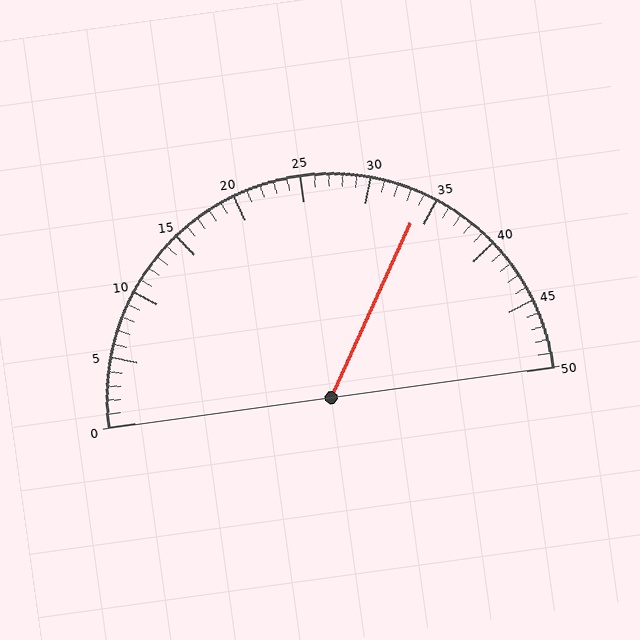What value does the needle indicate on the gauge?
The needle indicates approximately 34.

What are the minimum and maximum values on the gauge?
The gauge ranges from 0 to 50.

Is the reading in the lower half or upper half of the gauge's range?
The reading is in the upper half of the range (0 to 50).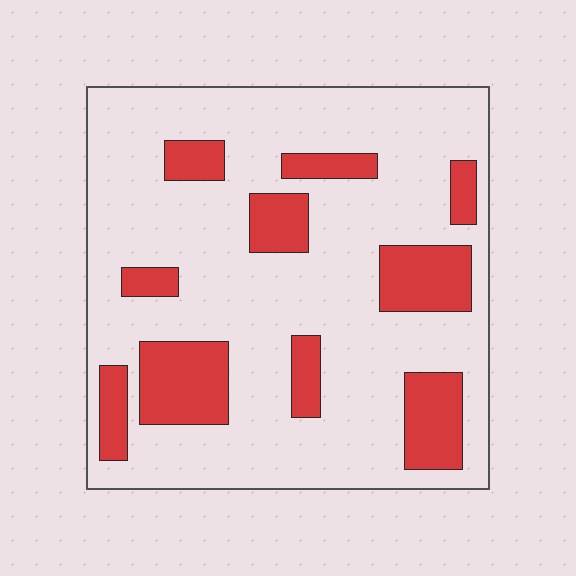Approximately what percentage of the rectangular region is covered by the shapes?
Approximately 25%.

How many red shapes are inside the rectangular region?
10.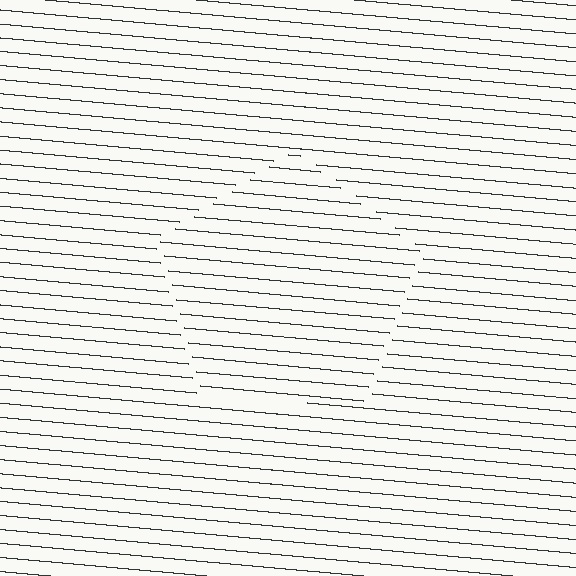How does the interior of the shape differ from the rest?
The interior of the shape contains the same grating, shifted by half a period — the contour is defined by the phase discontinuity where line-ends from the inner and outer gratings abut.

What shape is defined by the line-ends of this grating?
An illusory pentagon. The interior of the shape contains the same grating, shifted by half a period — the contour is defined by the phase discontinuity where line-ends from the inner and outer gratings abut.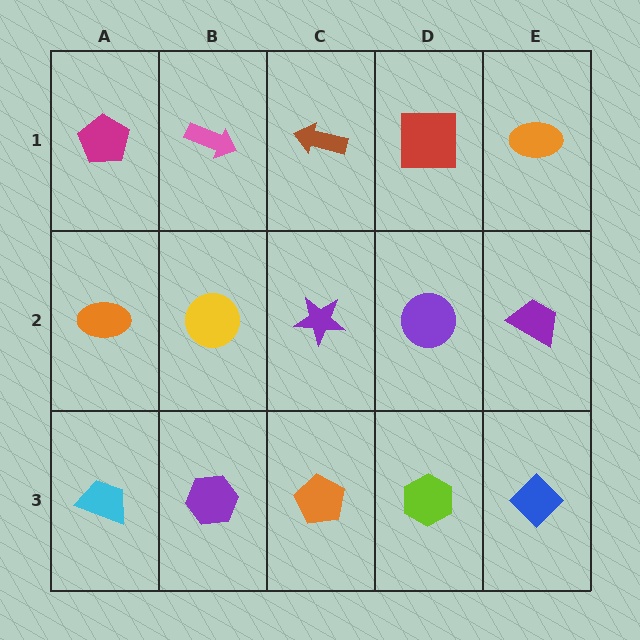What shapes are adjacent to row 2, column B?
A pink arrow (row 1, column B), a purple hexagon (row 3, column B), an orange ellipse (row 2, column A), a purple star (row 2, column C).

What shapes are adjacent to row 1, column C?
A purple star (row 2, column C), a pink arrow (row 1, column B), a red square (row 1, column D).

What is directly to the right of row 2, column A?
A yellow circle.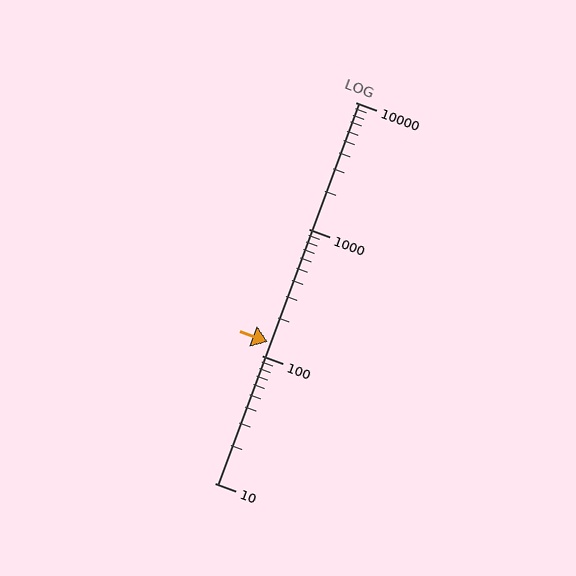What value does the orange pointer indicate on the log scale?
The pointer indicates approximately 130.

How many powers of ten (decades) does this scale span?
The scale spans 3 decades, from 10 to 10000.